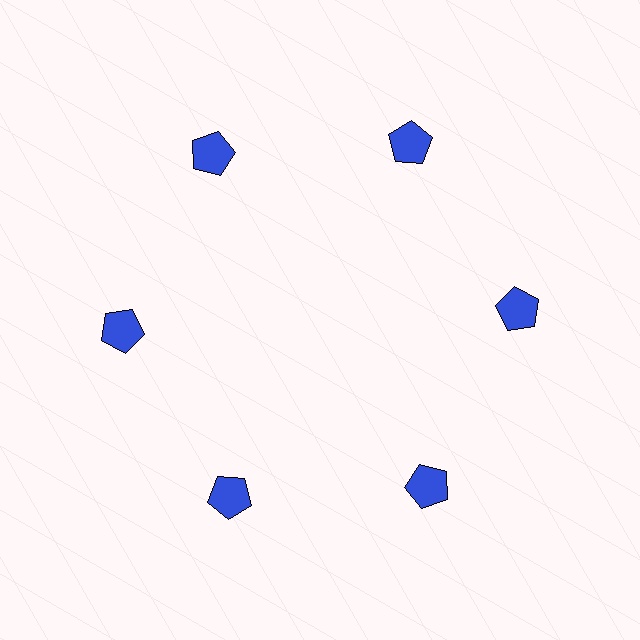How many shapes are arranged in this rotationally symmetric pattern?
There are 6 shapes, arranged in 6 groups of 1.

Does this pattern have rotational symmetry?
Yes, this pattern has 6-fold rotational symmetry. It looks the same after rotating 60 degrees around the center.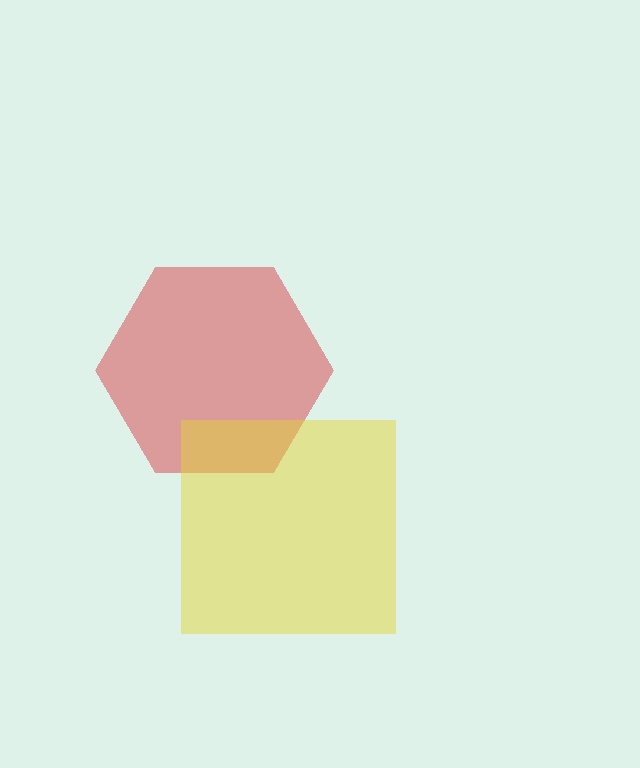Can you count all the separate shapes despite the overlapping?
Yes, there are 2 separate shapes.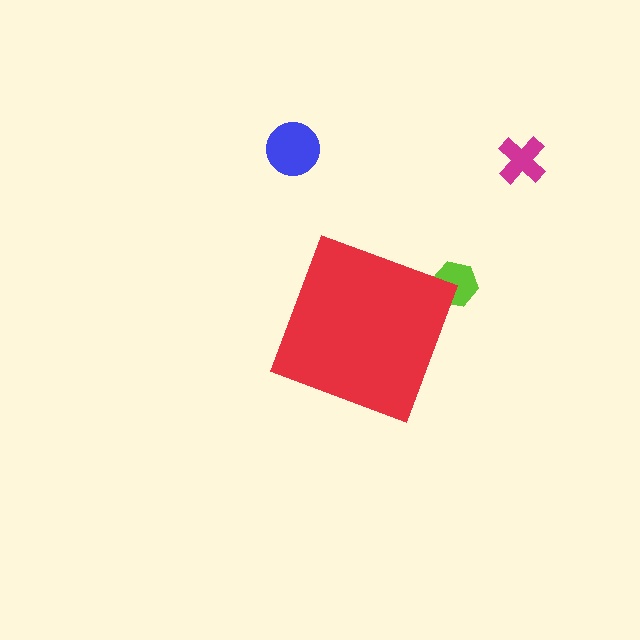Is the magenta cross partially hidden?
No, the magenta cross is fully visible.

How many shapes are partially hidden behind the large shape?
1 shape is partially hidden.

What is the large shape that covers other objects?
A red diamond.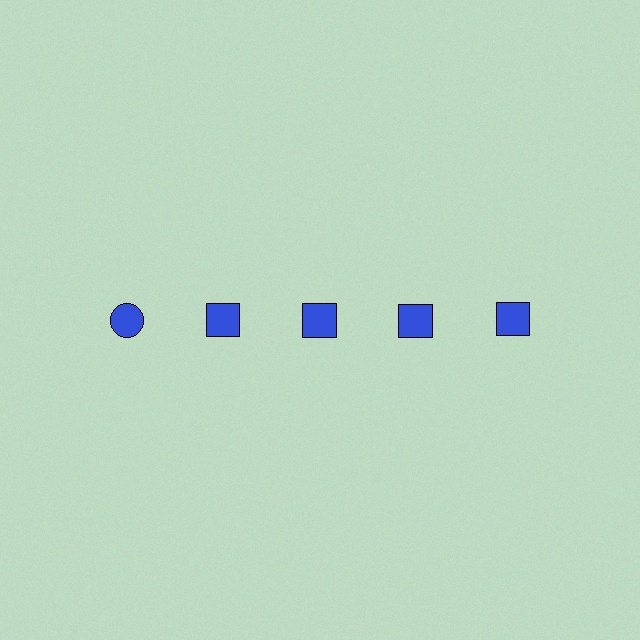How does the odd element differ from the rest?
It has a different shape: circle instead of square.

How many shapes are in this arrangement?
There are 5 shapes arranged in a grid pattern.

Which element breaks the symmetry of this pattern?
The blue circle in the top row, leftmost column breaks the symmetry. All other shapes are blue squares.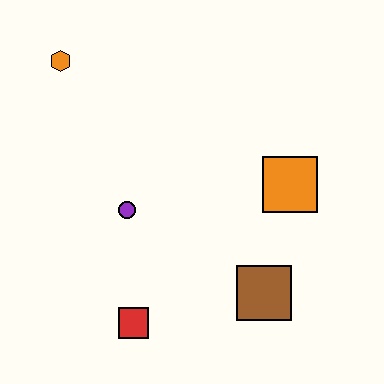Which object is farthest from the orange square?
The orange hexagon is farthest from the orange square.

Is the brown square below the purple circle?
Yes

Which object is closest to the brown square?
The orange square is closest to the brown square.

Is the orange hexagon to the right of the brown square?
No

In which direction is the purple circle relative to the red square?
The purple circle is above the red square.